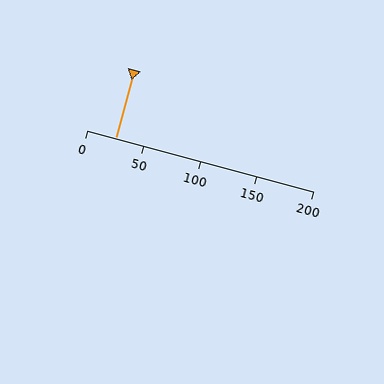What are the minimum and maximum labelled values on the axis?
The axis runs from 0 to 200.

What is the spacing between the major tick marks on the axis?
The major ticks are spaced 50 apart.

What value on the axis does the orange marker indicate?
The marker indicates approximately 25.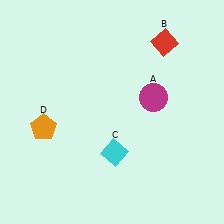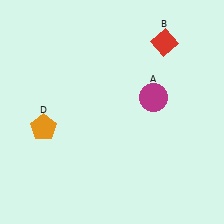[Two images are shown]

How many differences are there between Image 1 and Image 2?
There is 1 difference between the two images.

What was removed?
The cyan diamond (C) was removed in Image 2.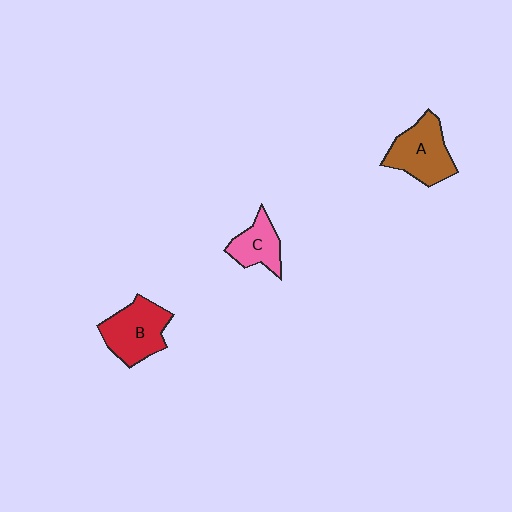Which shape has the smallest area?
Shape C (pink).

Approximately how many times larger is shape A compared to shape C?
Approximately 1.5 times.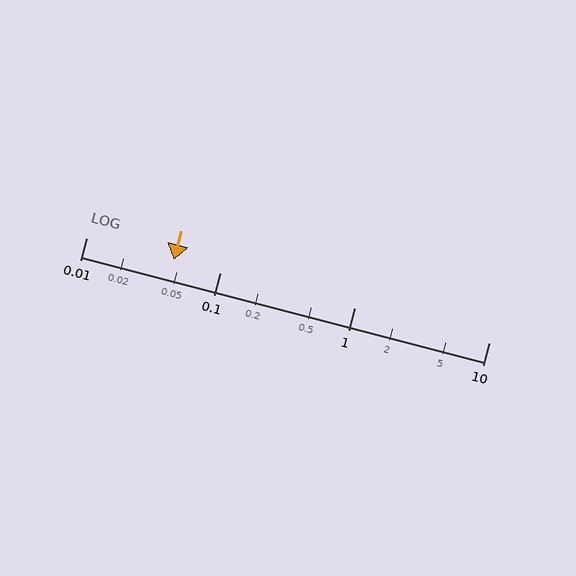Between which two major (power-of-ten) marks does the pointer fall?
The pointer is between 0.01 and 0.1.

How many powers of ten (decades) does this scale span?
The scale spans 3 decades, from 0.01 to 10.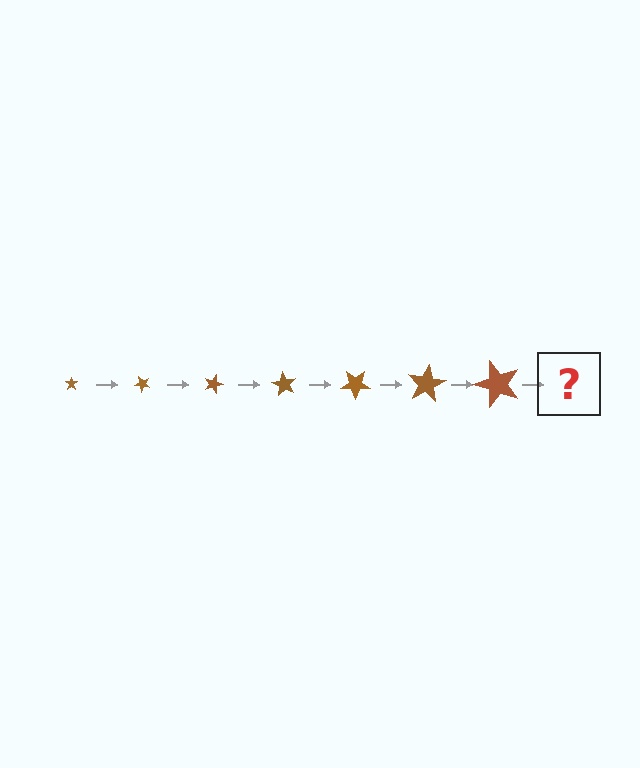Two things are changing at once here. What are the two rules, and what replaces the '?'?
The two rules are that the star grows larger each step and it rotates 45 degrees each step. The '?' should be a star, larger than the previous one and rotated 315 degrees from the start.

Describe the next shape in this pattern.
It should be a star, larger than the previous one and rotated 315 degrees from the start.